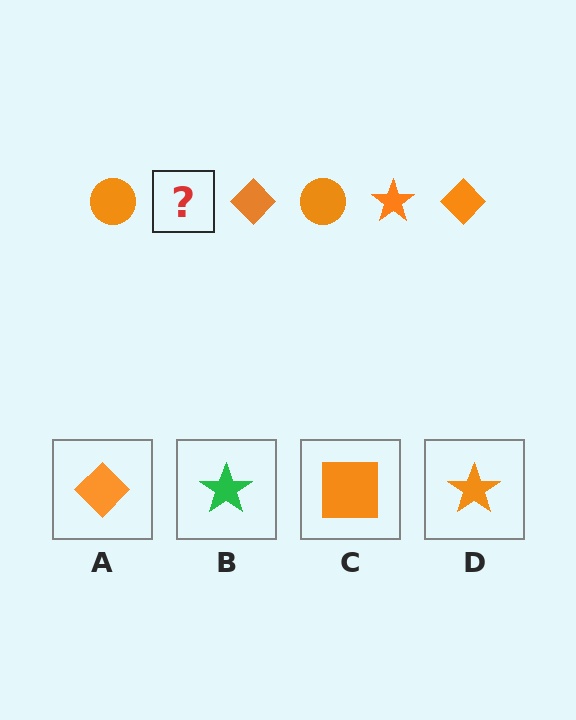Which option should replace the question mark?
Option D.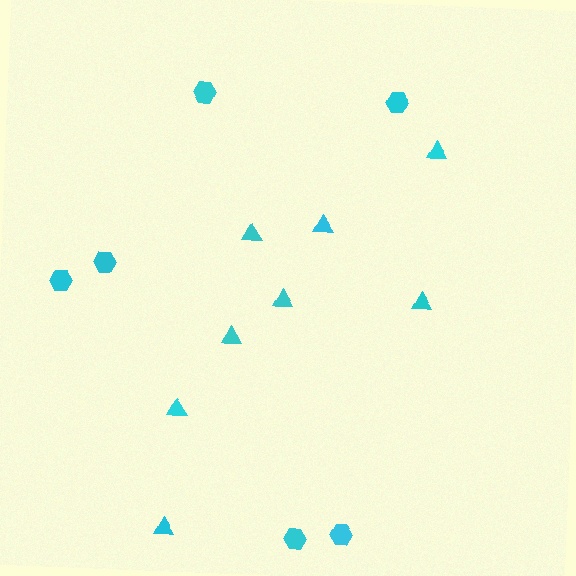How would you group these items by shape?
There are 2 groups: one group of triangles (8) and one group of hexagons (6).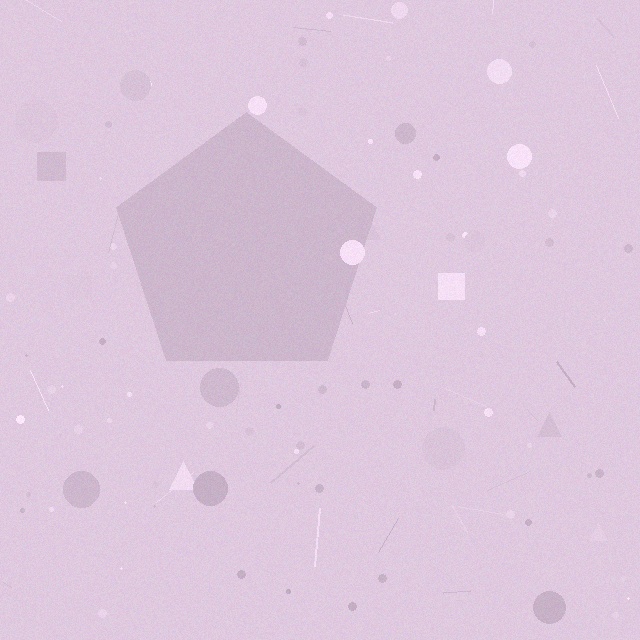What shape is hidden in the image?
A pentagon is hidden in the image.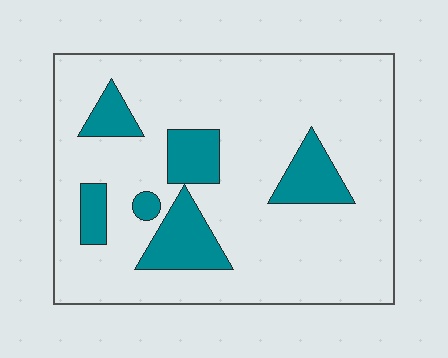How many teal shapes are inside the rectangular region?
6.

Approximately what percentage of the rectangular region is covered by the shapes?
Approximately 20%.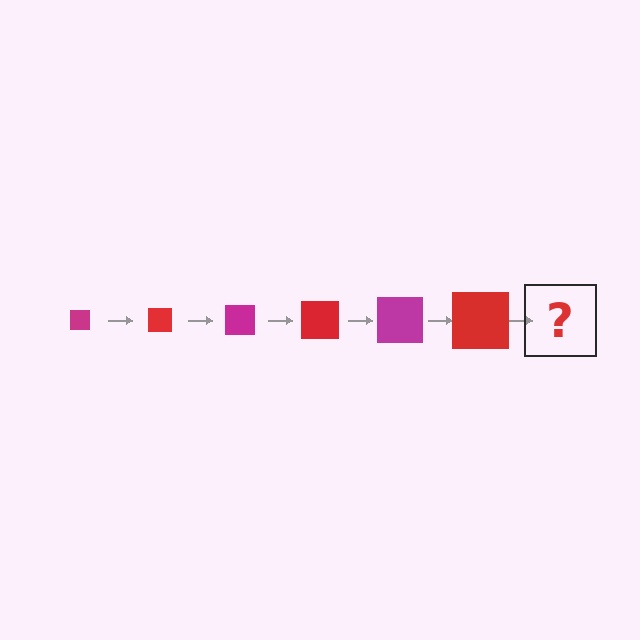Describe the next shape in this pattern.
It should be a magenta square, larger than the previous one.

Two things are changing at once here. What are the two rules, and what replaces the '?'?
The two rules are that the square grows larger each step and the color cycles through magenta and red. The '?' should be a magenta square, larger than the previous one.